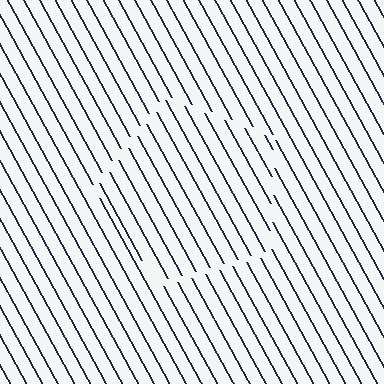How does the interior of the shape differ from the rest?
The interior of the shape contains the same grating, shifted by half a period — the contour is defined by the phase discontinuity where line-ends from the inner and outer gratings abut.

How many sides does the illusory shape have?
5 sides — the line-ends trace a pentagon.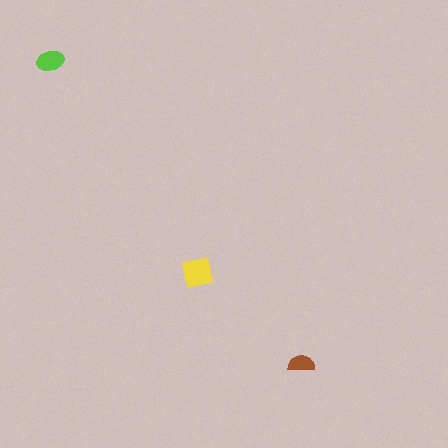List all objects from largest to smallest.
The yellow square, the lime ellipse, the brown semicircle.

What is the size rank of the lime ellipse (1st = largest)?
2nd.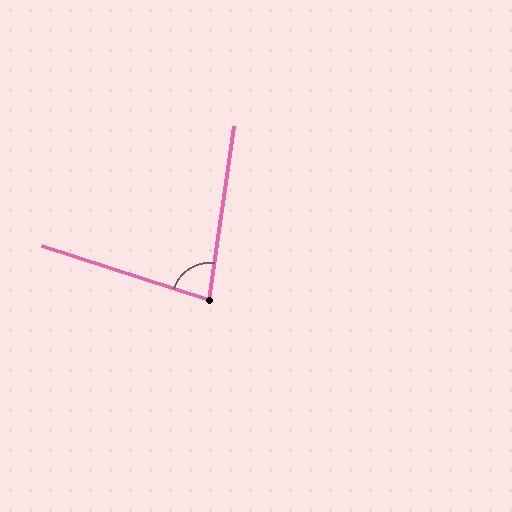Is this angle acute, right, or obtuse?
It is acute.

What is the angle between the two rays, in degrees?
Approximately 80 degrees.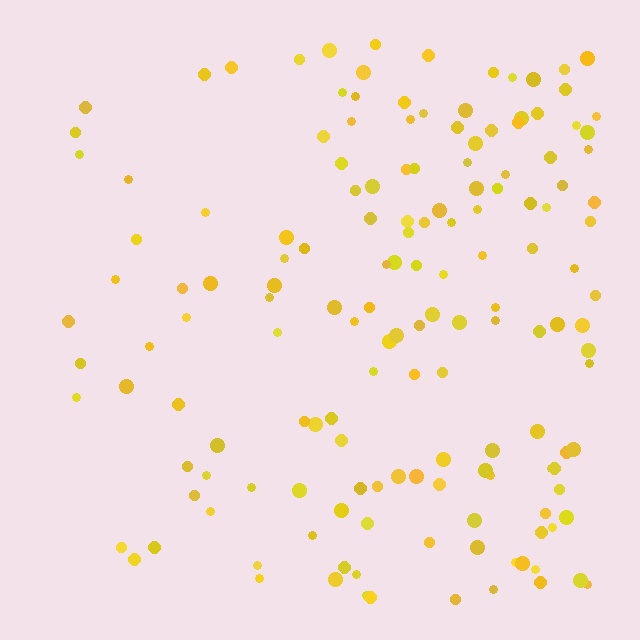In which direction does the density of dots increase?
From left to right, with the right side densest.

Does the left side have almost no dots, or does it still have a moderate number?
Still a moderate number, just noticeably fewer than the right.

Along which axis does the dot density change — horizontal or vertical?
Horizontal.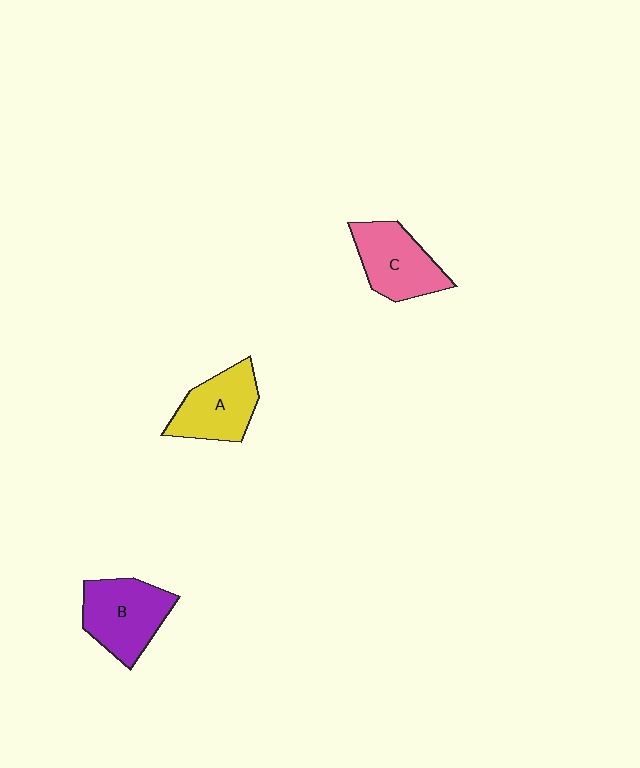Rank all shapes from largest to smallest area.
From largest to smallest: B (purple), C (pink), A (yellow).